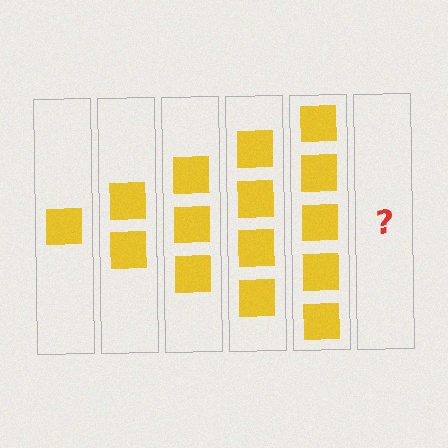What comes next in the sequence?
The next element should be 6 squares.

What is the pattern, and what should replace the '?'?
The pattern is that each step adds one more square. The '?' should be 6 squares.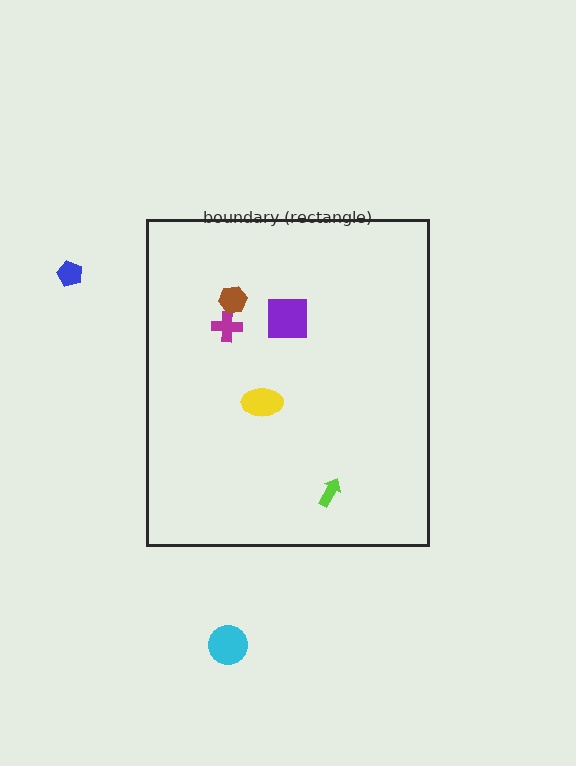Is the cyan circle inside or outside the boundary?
Outside.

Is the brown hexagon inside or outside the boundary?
Inside.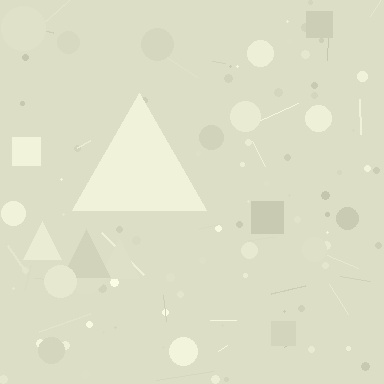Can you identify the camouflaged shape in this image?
The camouflaged shape is a triangle.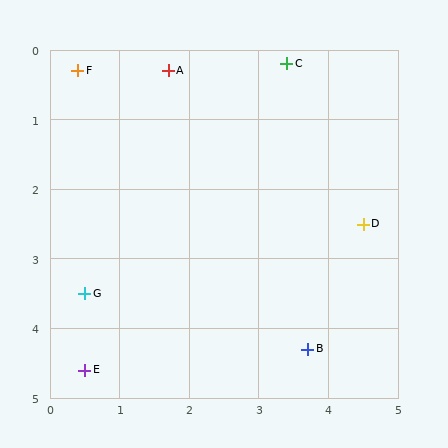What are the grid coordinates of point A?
Point A is at approximately (1.7, 0.3).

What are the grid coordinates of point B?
Point B is at approximately (3.7, 4.3).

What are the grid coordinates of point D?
Point D is at approximately (4.5, 2.5).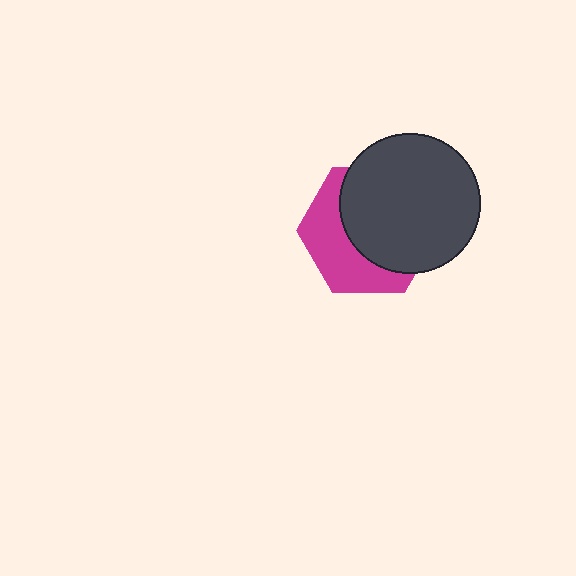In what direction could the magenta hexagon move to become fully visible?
The magenta hexagon could move toward the lower-left. That would shift it out from behind the dark gray circle entirely.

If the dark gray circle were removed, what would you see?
You would see the complete magenta hexagon.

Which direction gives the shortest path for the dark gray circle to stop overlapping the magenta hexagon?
Moving toward the upper-right gives the shortest separation.